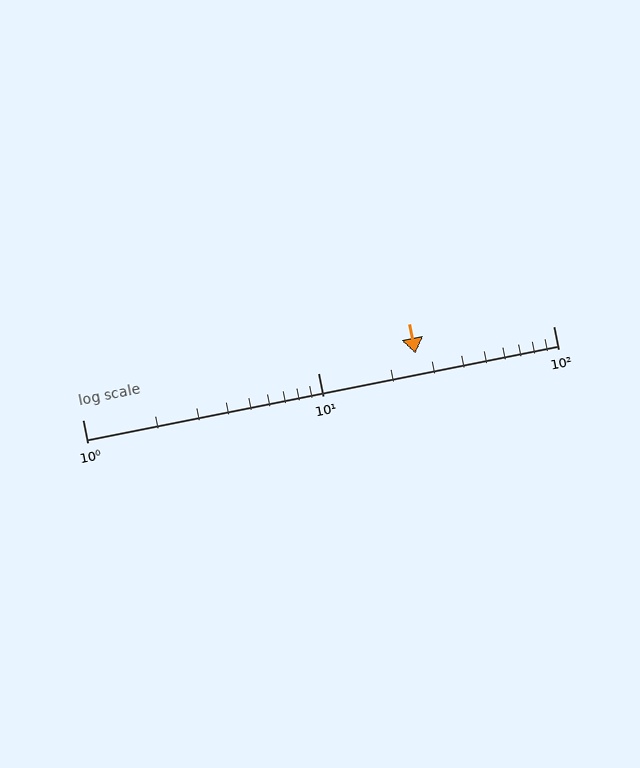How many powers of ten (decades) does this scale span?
The scale spans 2 decades, from 1 to 100.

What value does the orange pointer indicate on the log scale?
The pointer indicates approximately 26.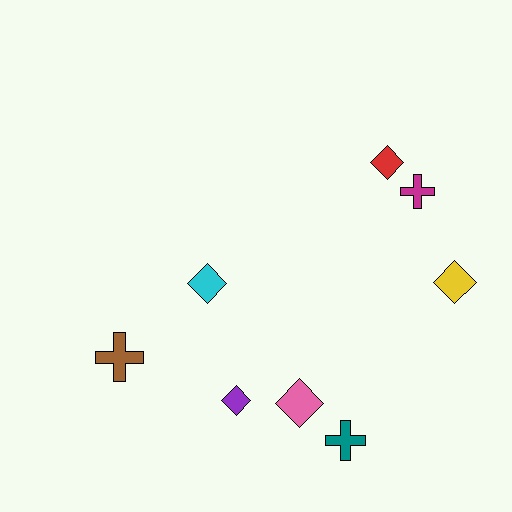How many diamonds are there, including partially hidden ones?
There are 5 diamonds.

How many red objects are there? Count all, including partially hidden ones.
There is 1 red object.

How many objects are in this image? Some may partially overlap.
There are 8 objects.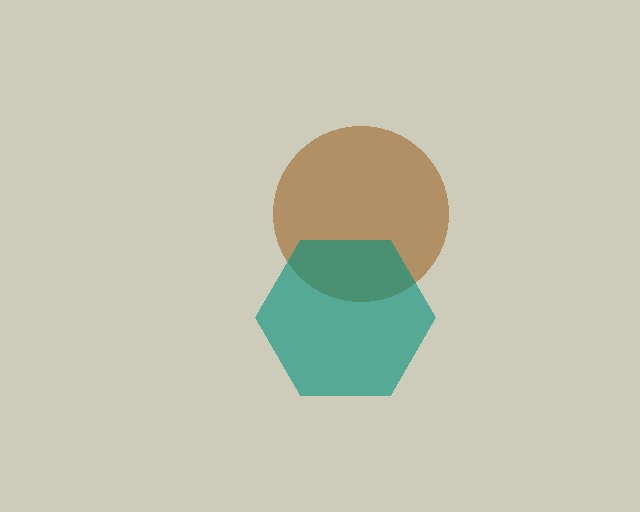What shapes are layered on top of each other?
The layered shapes are: a brown circle, a teal hexagon.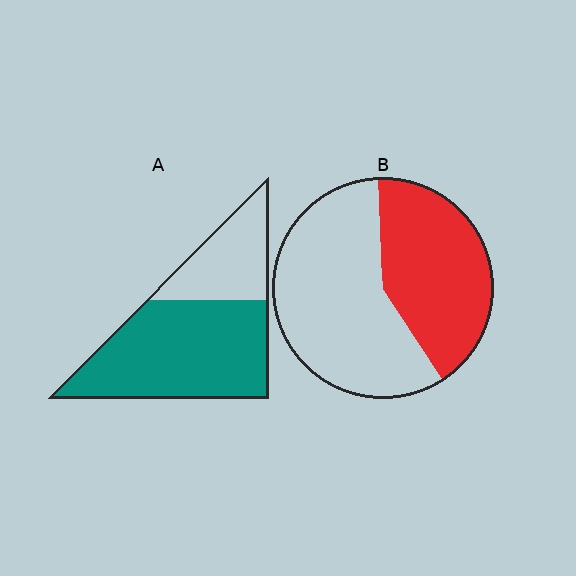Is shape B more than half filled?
No.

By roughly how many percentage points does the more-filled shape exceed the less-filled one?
By roughly 25 percentage points (A over B).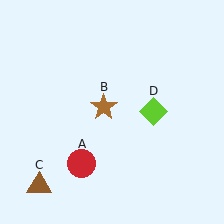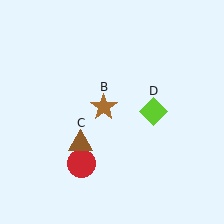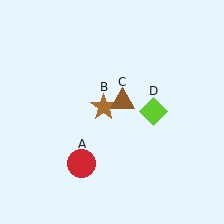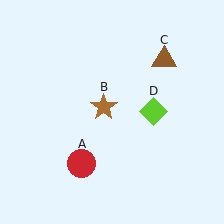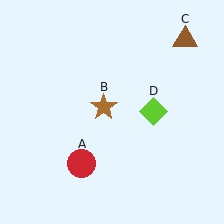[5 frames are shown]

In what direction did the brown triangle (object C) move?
The brown triangle (object C) moved up and to the right.